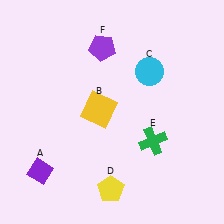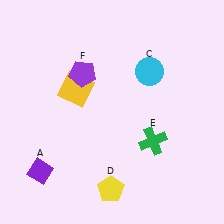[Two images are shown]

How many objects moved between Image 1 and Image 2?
2 objects moved between the two images.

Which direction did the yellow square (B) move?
The yellow square (B) moved left.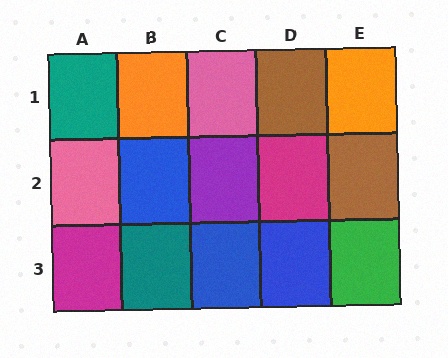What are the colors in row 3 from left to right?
Magenta, teal, blue, blue, green.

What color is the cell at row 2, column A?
Pink.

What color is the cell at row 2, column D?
Magenta.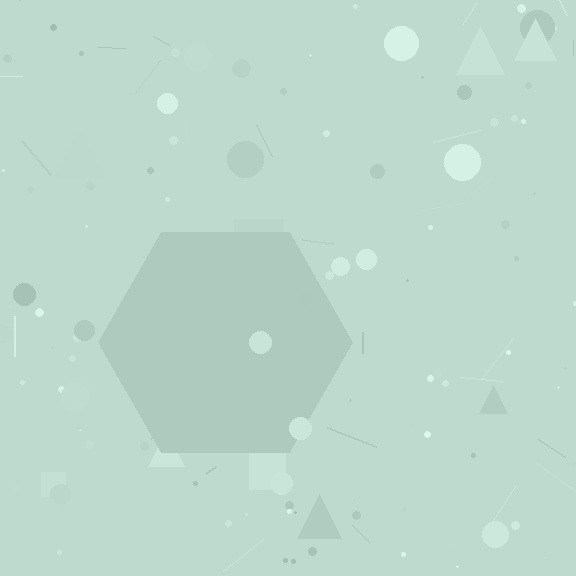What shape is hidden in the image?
A hexagon is hidden in the image.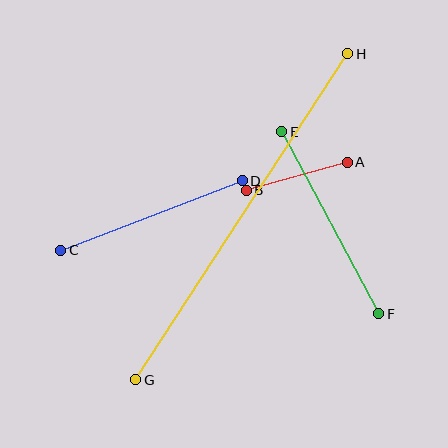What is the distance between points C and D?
The distance is approximately 194 pixels.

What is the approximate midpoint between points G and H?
The midpoint is at approximately (242, 217) pixels.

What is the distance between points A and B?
The distance is approximately 105 pixels.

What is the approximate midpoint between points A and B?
The midpoint is at approximately (297, 176) pixels.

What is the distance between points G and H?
The distance is approximately 389 pixels.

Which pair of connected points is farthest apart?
Points G and H are farthest apart.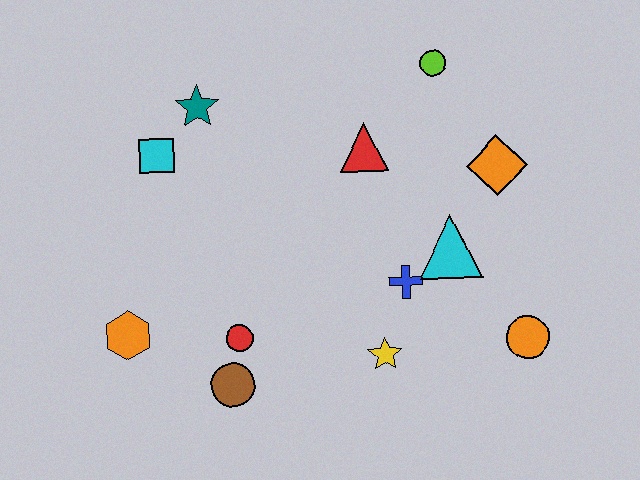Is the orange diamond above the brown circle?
Yes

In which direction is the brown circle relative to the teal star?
The brown circle is below the teal star.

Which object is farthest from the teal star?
The orange circle is farthest from the teal star.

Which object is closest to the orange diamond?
The cyan triangle is closest to the orange diamond.